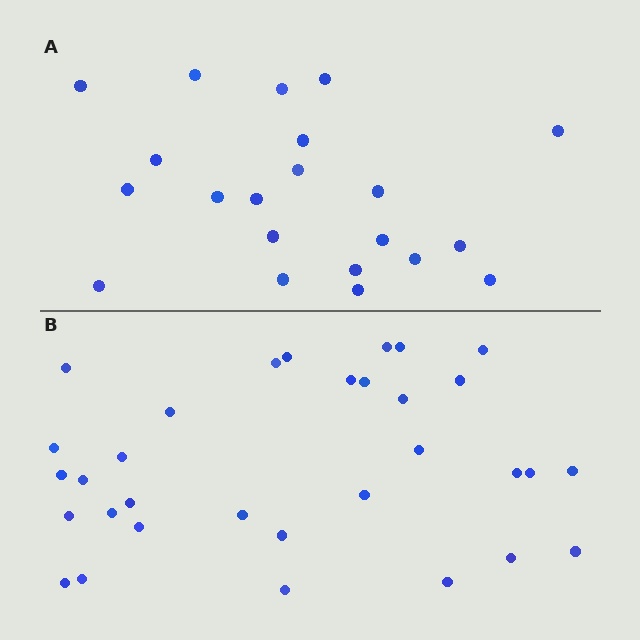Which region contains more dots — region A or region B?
Region B (the bottom region) has more dots.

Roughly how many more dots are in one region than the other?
Region B has roughly 12 or so more dots than region A.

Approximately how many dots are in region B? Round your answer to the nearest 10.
About 30 dots. (The exact count is 32, which rounds to 30.)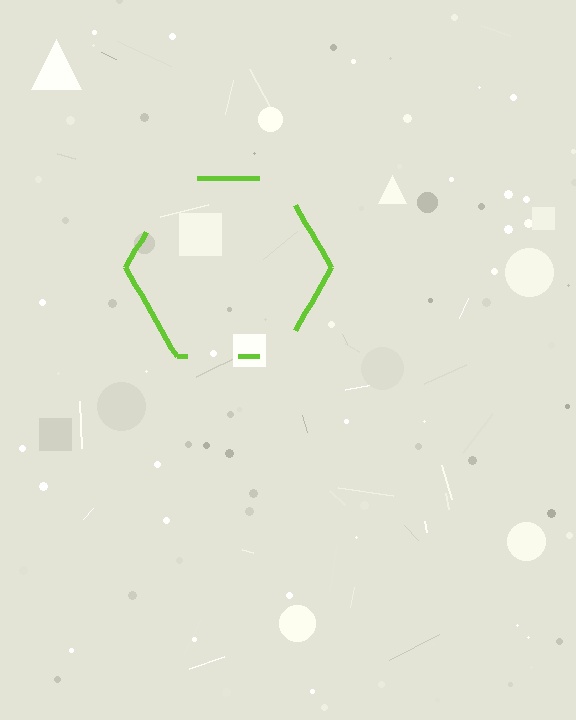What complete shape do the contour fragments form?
The contour fragments form a hexagon.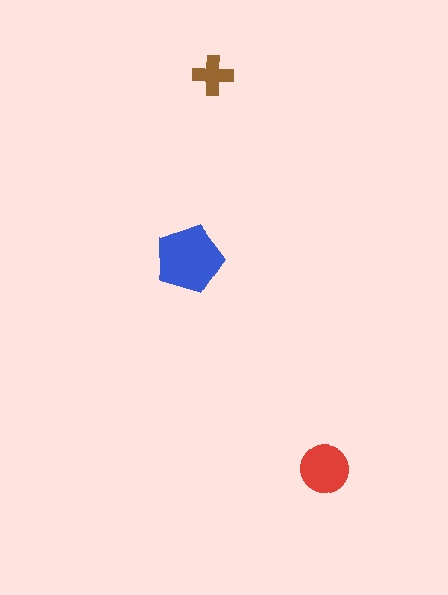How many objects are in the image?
There are 3 objects in the image.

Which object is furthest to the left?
The blue pentagon is leftmost.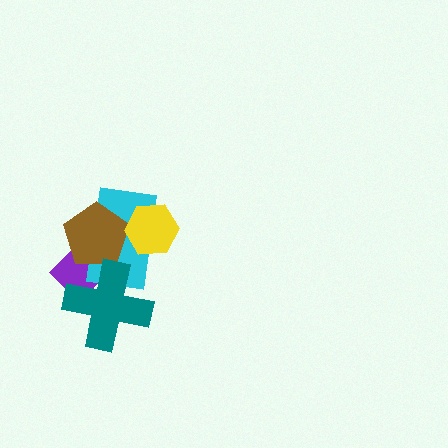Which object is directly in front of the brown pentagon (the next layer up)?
The yellow hexagon is directly in front of the brown pentagon.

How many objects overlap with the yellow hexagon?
2 objects overlap with the yellow hexagon.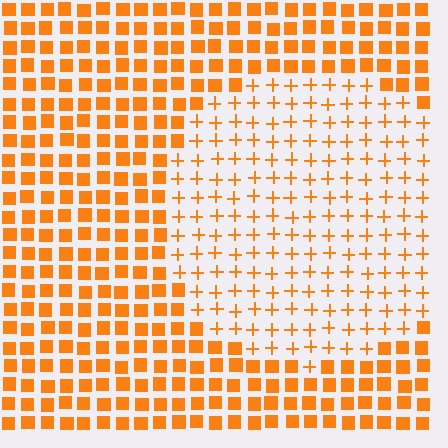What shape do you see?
I see a circle.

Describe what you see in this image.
The image is filled with small orange elements arranged in a uniform grid. A circle-shaped region contains plus signs, while the surrounding area contains squares. The boundary is defined purely by the change in element shape.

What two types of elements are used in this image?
The image uses plus signs inside the circle region and squares outside it.